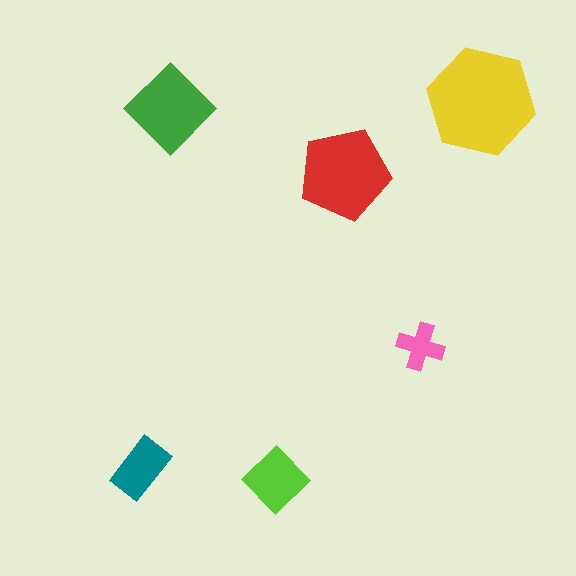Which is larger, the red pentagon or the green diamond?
The red pentagon.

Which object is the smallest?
The pink cross.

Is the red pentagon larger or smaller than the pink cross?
Larger.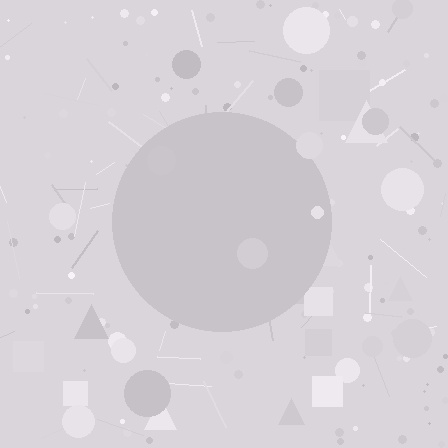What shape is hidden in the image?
A circle is hidden in the image.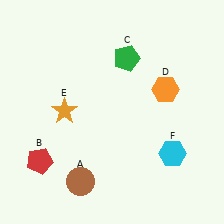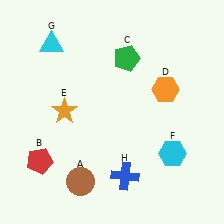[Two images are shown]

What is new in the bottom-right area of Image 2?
A blue cross (H) was added in the bottom-right area of Image 2.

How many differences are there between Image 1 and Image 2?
There are 2 differences between the two images.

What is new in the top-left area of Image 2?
A cyan triangle (G) was added in the top-left area of Image 2.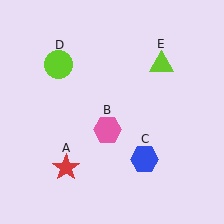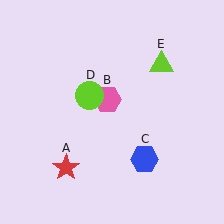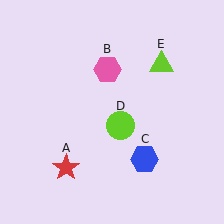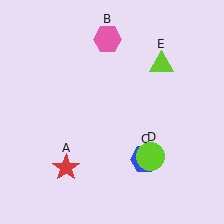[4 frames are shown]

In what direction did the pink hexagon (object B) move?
The pink hexagon (object B) moved up.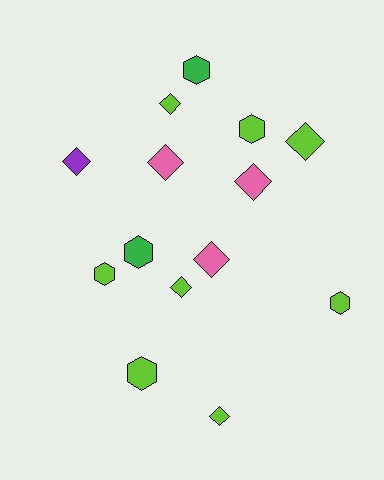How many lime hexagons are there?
There are 4 lime hexagons.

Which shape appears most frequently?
Diamond, with 8 objects.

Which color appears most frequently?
Lime, with 8 objects.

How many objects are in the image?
There are 14 objects.